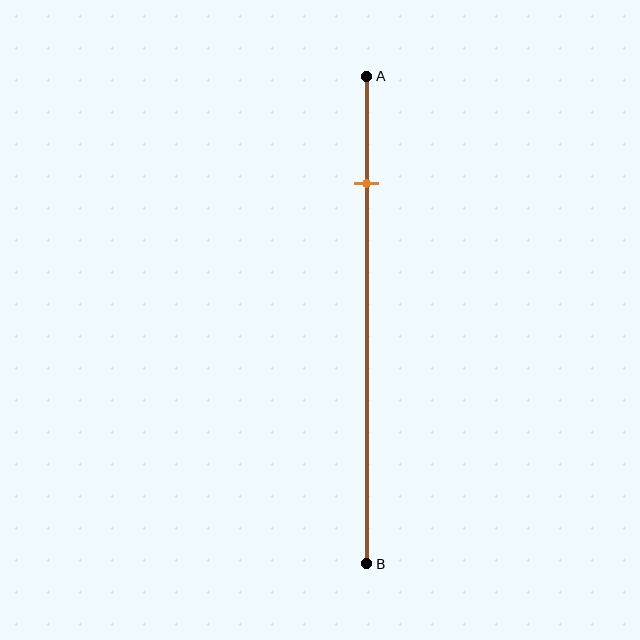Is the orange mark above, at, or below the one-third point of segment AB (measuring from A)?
The orange mark is above the one-third point of segment AB.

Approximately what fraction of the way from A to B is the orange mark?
The orange mark is approximately 20% of the way from A to B.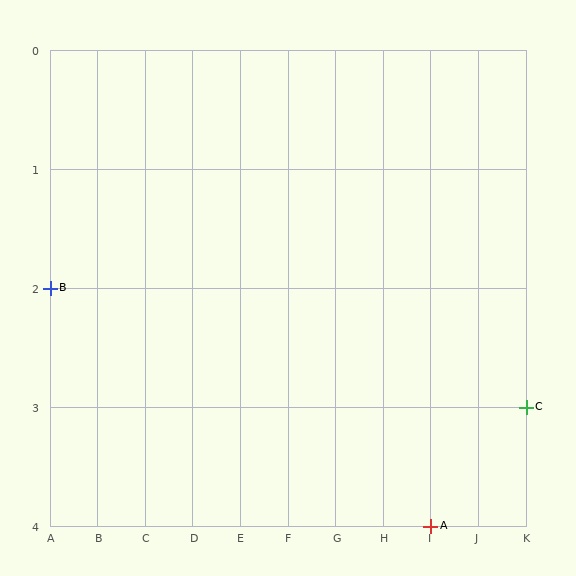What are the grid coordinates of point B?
Point B is at grid coordinates (A, 2).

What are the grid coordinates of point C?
Point C is at grid coordinates (K, 3).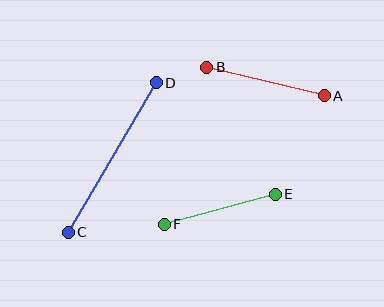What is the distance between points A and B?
The distance is approximately 121 pixels.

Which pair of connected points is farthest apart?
Points C and D are farthest apart.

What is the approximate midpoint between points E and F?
The midpoint is at approximately (220, 209) pixels.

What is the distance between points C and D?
The distance is approximately 173 pixels.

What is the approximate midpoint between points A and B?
The midpoint is at approximately (266, 82) pixels.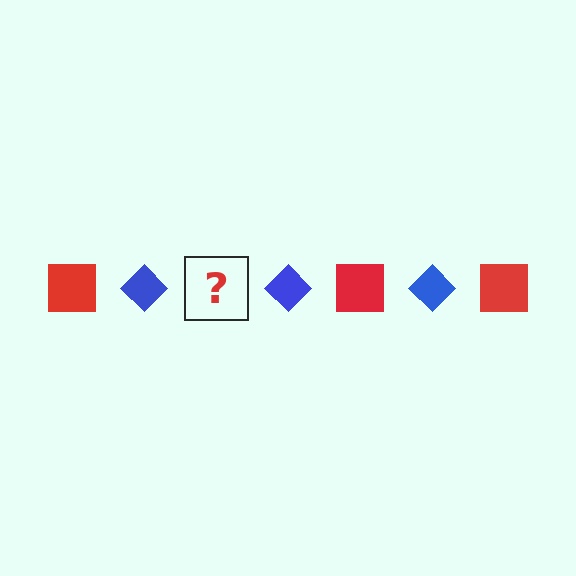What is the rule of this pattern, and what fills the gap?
The rule is that the pattern alternates between red square and blue diamond. The gap should be filled with a red square.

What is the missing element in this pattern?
The missing element is a red square.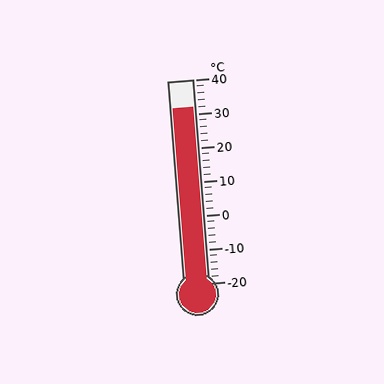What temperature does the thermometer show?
The thermometer shows approximately 32°C.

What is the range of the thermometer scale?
The thermometer scale ranges from -20°C to 40°C.